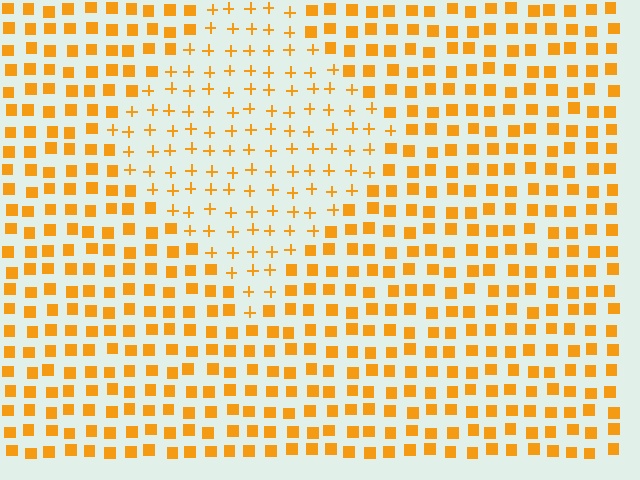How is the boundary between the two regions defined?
The boundary is defined by a change in element shape: plus signs inside vs. squares outside. All elements share the same color and spacing.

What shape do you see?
I see a diamond.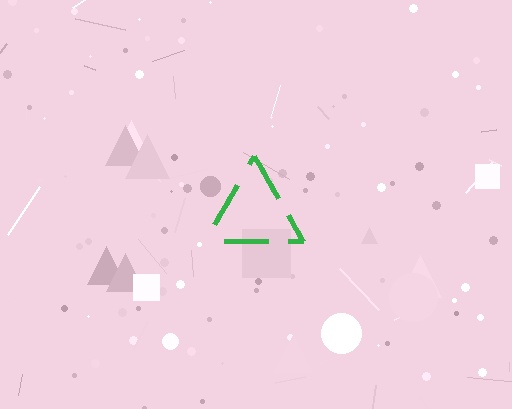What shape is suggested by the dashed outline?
The dashed outline suggests a triangle.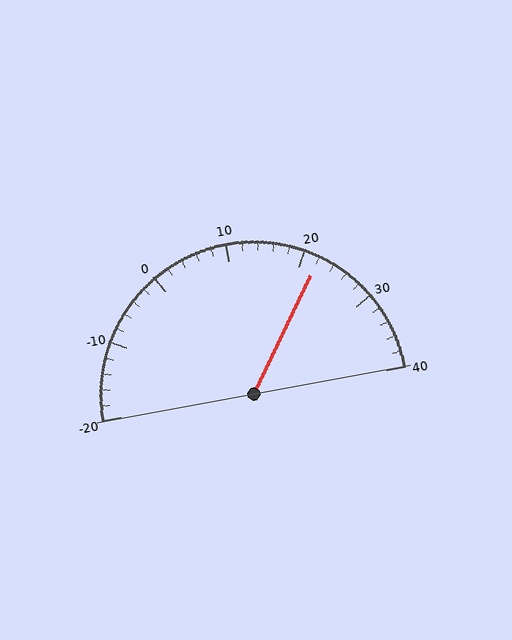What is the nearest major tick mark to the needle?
The nearest major tick mark is 20.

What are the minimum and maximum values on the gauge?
The gauge ranges from -20 to 40.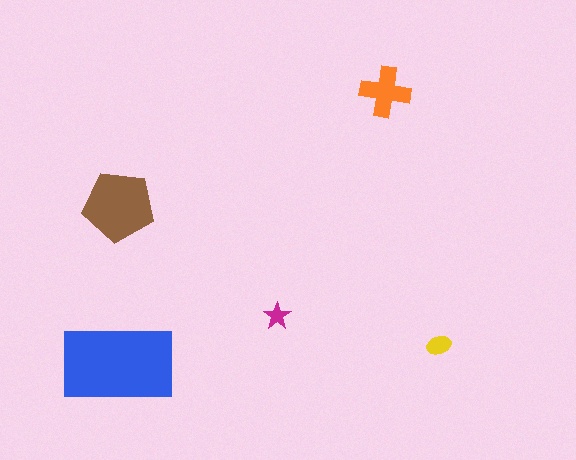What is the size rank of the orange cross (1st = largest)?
3rd.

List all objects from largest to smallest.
The blue rectangle, the brown pentagon, the orange cross, the yellow ellipse, the magenta star.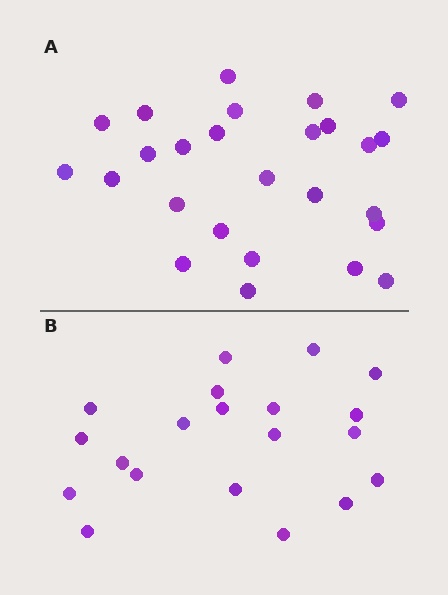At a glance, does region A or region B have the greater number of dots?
Region A (the top region) has more dots.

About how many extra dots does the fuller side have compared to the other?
Region A has about 6 more dots than region B.